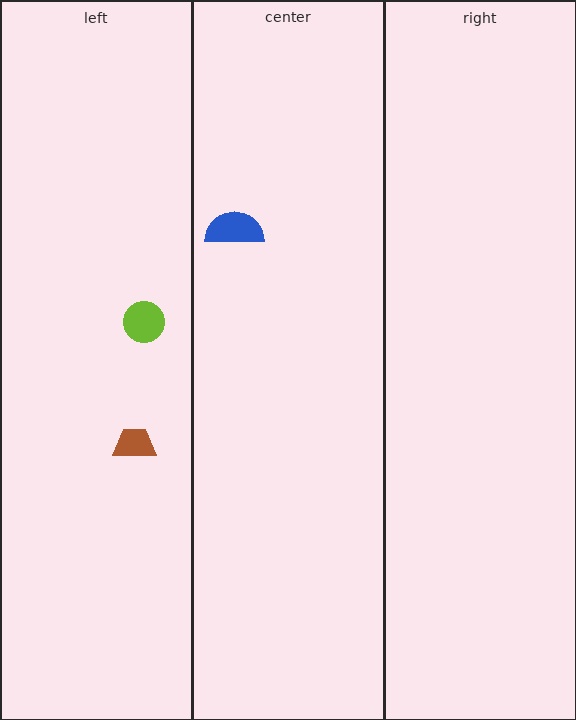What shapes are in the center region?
The blue semicircle.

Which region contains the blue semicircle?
The center region.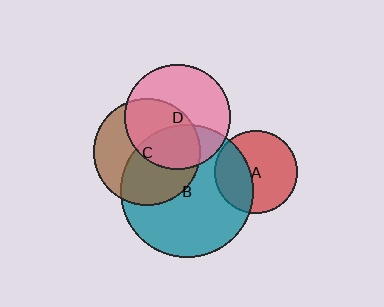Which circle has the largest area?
Circle B (teal).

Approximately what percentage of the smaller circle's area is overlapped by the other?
Approximately 35%.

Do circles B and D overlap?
Yes.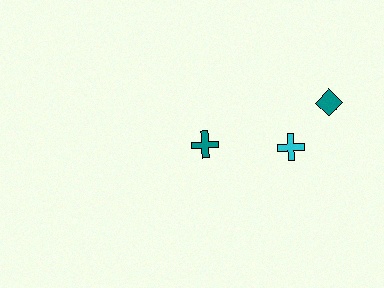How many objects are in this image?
There are 3 objects.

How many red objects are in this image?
There are no red objects.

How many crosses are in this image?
There are 2 crosses.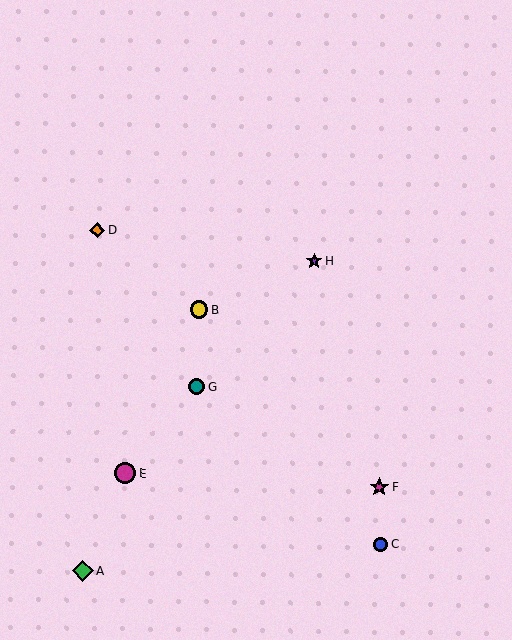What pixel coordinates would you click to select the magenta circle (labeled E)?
Click at (125, 473) to select the magenta circle E.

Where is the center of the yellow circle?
The center of the yellow circle is at (199, 310).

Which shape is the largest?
The magenta circle (labeled E) is the largest.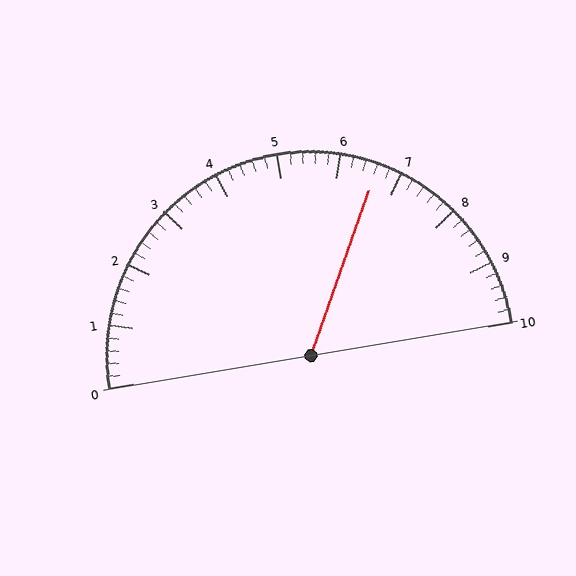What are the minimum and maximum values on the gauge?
The gauge ranges from 0 to 10.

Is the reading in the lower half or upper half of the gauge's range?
The reading is in the upper half of the range (0 to 10).